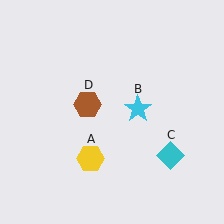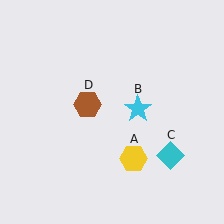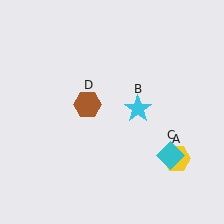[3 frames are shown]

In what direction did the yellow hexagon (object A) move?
The yellow hexagon (object A) moved right.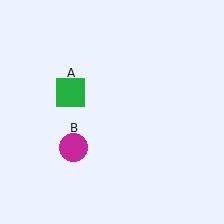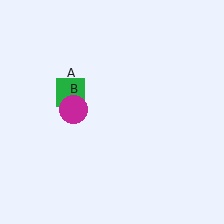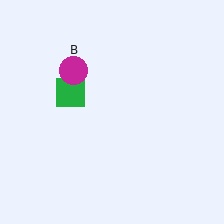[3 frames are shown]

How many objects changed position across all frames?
1 object changed position: magenta circle (object B).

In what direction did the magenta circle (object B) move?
The magenta circle (object B) moved up.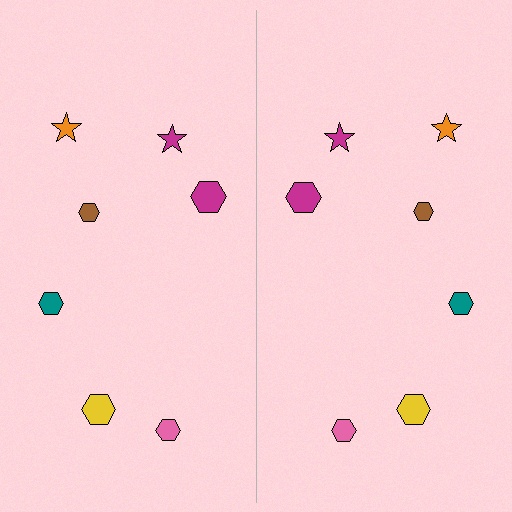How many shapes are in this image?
There are 14 shapes in this image.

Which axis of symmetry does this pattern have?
The pattern has a vertical axis of symmetry running through the center of the image.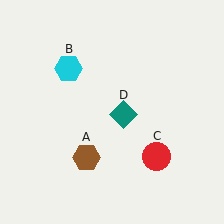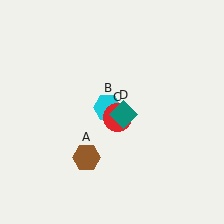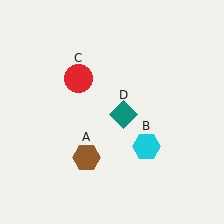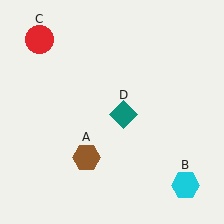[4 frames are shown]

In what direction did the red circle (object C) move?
The red circle (object C) moved up and to the left.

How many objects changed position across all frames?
2 objects changed position: cyan hexagon (object B), red circle (object C).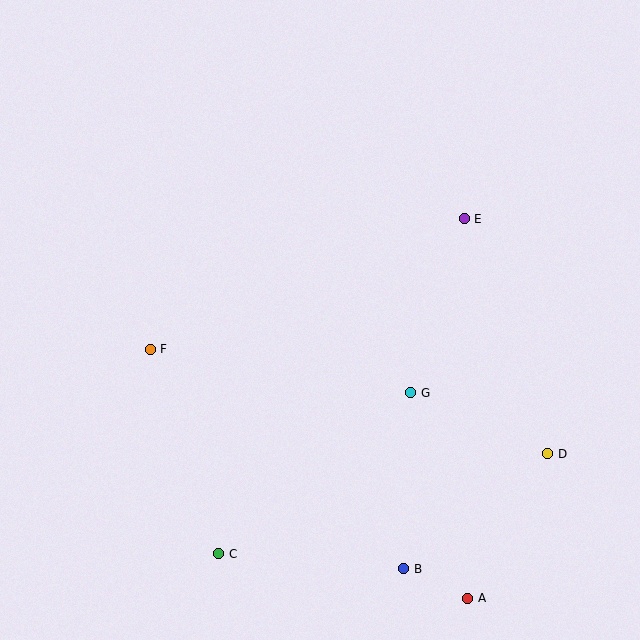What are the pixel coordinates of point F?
Point F is at (150, 349).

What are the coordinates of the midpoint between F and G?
The midpoint between F and G is at (280, 371).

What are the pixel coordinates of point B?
Point B is at (404, 569).